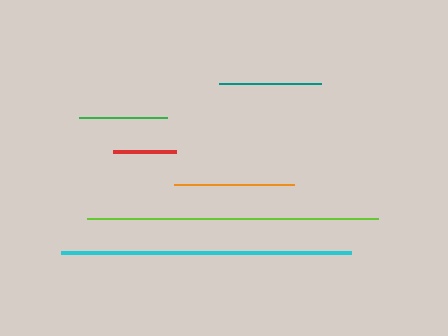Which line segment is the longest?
The lime line is the longest at approximately 291 pixels.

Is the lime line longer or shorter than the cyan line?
The lime line is longer than the cyan line.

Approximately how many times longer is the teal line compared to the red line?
The teal line is approximately 1.6 times the length of the red line.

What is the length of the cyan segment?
The cyan segment is approximately 290 pixels long.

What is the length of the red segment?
The red segment is approximately 63 pixels long.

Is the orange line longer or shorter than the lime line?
The lime line is longer than the orange line.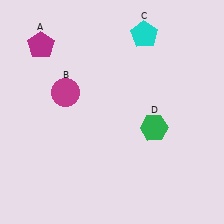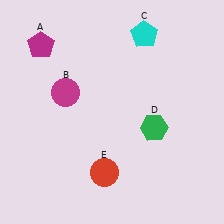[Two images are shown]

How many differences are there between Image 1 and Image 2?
There is 1 difference between the two images.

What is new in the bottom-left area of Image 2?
A red circle (E) was added in the bottom-left area of Image 2.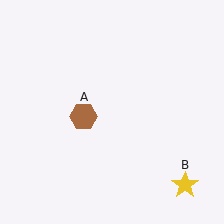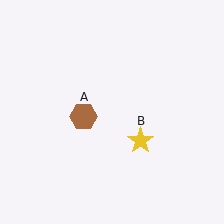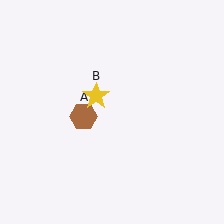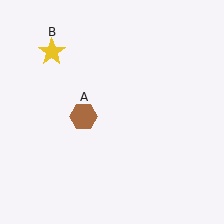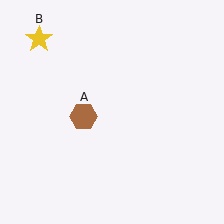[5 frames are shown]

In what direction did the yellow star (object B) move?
The yellow star (object B) moved up and to the left.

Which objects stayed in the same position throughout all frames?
Brown hexagon (object A) remained stationary.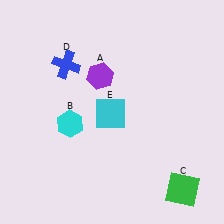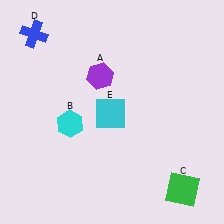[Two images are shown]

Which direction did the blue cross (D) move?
The blue cross (D) moved left.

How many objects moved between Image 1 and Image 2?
1 object moved between the two images.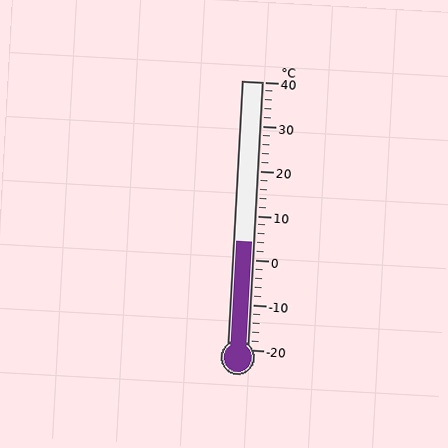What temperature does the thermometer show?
The thermometer shows approximately 4°C.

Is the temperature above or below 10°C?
The temperature is below 10°C.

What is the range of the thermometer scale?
The thermometer scale ranges from -20°C to 40°C.